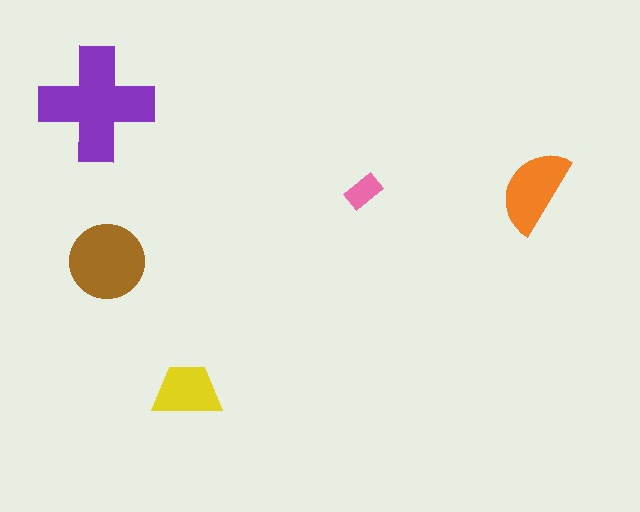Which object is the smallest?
The pink rectangle.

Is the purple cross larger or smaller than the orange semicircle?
Larger.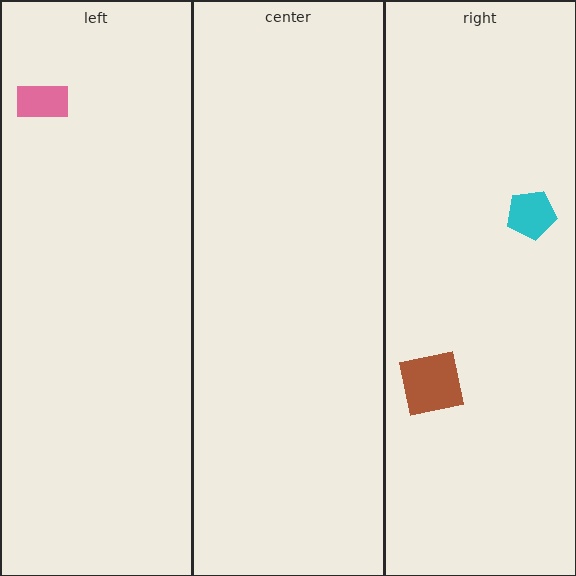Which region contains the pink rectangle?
The left region.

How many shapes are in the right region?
2.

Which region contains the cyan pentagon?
The right region.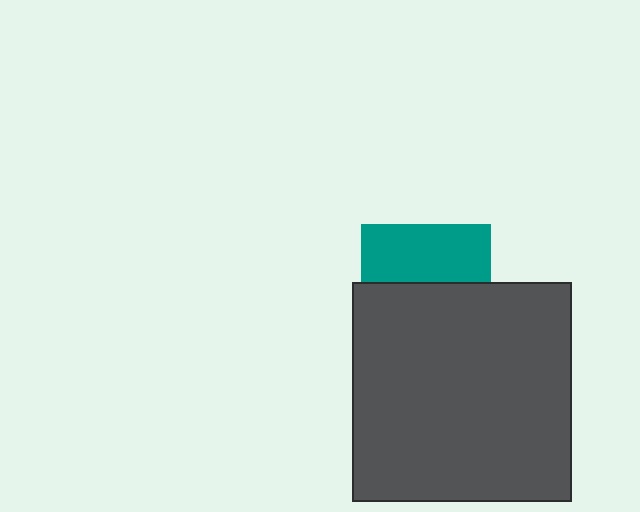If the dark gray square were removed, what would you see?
You would see the complete teal square.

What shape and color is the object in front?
The object in front is a dark gray square.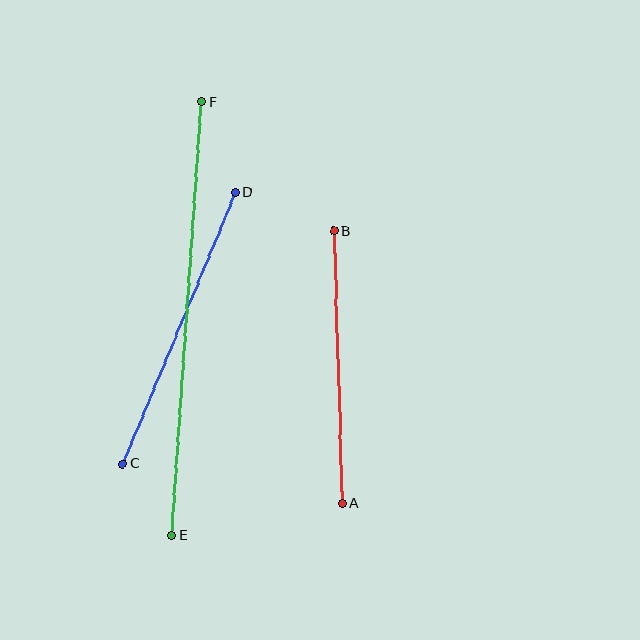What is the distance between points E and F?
The distance is approximately 435 pixels.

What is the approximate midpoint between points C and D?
The midpoint is at approximately (179, 328) pixels.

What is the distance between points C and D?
The distance is approximately 294 pixels.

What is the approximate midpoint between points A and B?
The midpoint is at approximately (338, 367) pixels.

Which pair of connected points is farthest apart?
Points E and F are farthest apart.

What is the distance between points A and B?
The distance is approximately 273 pixels.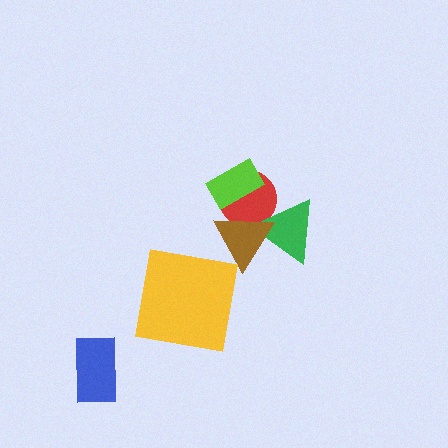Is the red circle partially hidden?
Yes, it is partially covered by another shape.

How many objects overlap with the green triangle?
2 objects overlap with the green triangle.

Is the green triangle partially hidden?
Yes, it is partially covered by another shape.